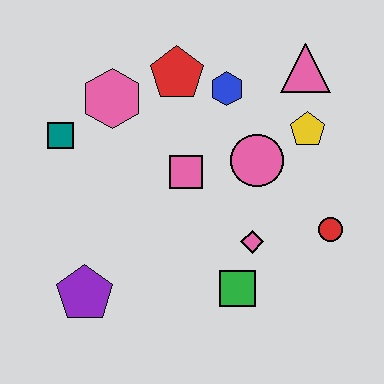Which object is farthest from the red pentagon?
The purple pentagon is farthest from the red pentagon.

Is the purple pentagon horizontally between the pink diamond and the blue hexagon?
No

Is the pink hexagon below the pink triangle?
Yes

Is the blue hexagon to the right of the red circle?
No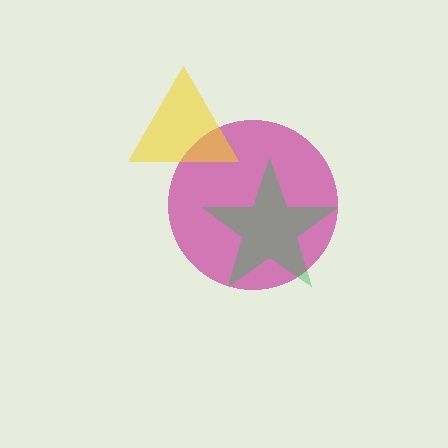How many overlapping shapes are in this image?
There are 3 overlapping shapes in the image.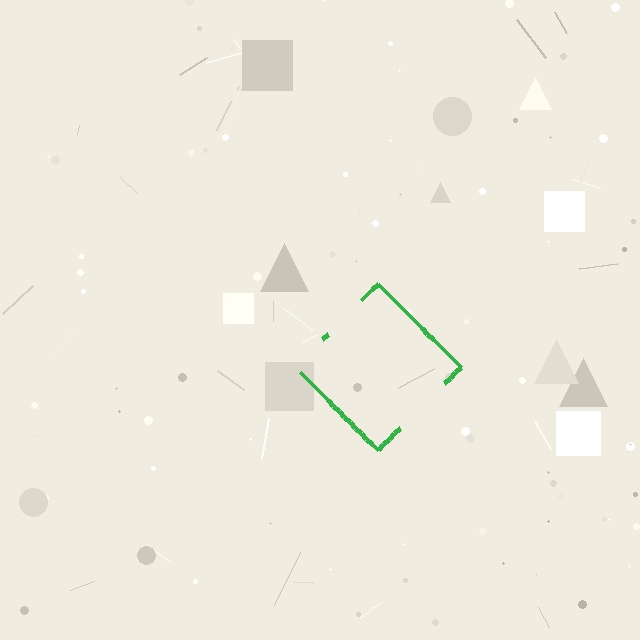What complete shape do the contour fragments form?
The contour fragments form a diamond.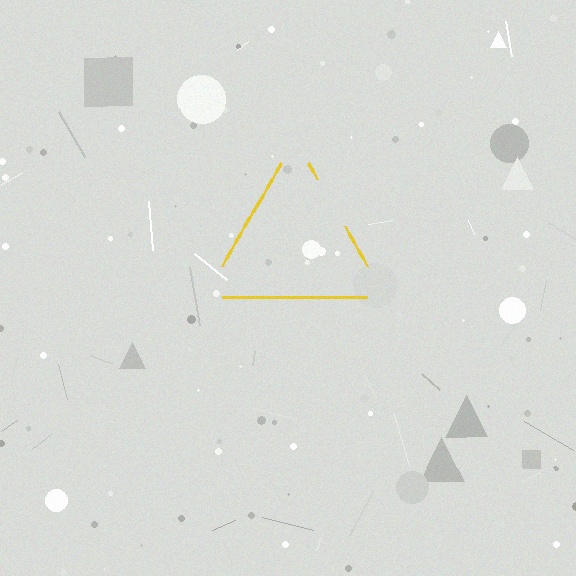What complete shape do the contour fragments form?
The contour fragments form a triangle.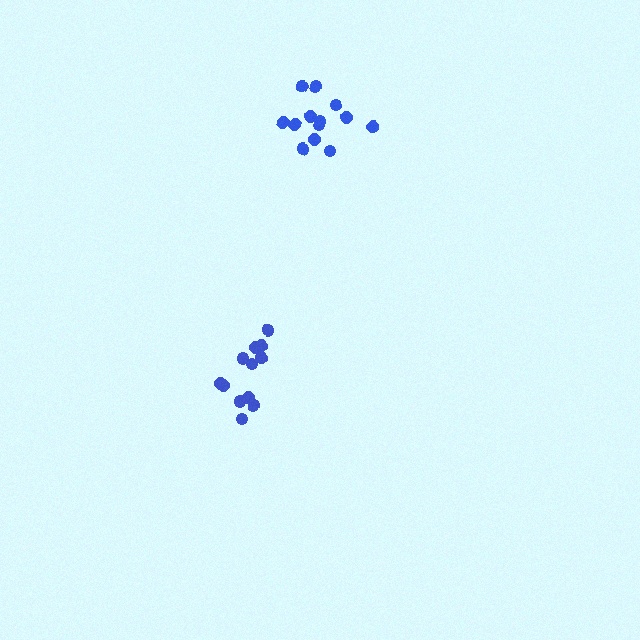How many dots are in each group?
Group 1: 12 dots, Group 2: 13 dots (25 total).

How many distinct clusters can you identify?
There are 2 distinct clusters.